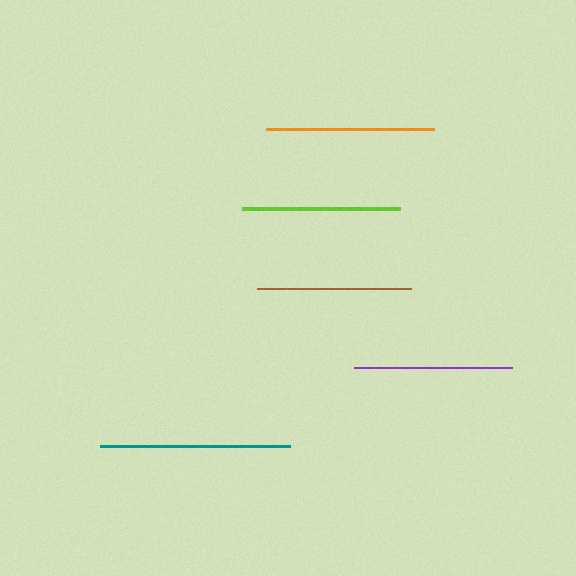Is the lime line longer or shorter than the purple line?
The lime line is longer than the purple line.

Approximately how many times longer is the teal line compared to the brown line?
The teal line is approximately 1.2 times the length of the brown line.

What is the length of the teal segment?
The teal segment is approximately 190 pixels long.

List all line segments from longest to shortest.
From longest to shortest: teal, orange, lime, purple, brown.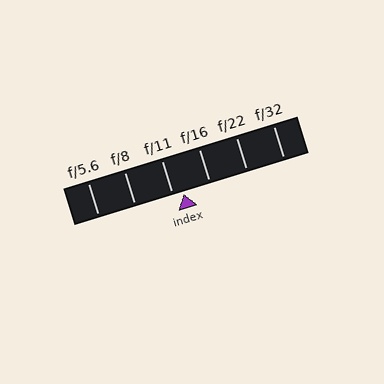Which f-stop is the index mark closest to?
The index mark is closest to f/11.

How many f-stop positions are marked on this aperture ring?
There are 6 f-stop positions marked.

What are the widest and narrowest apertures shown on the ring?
The widest aperture shown is f/5.6 and the narrowest is f/32.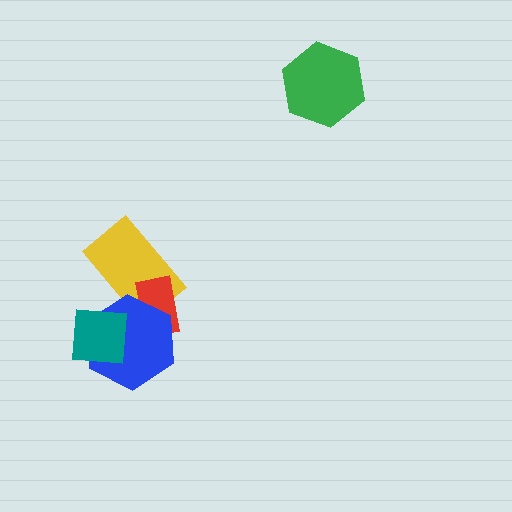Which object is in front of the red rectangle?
The blue hexagon is in front of the red rectangle.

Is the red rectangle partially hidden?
Yes, it is partially covered by another shape.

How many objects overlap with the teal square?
1 object overlaps with the teal square.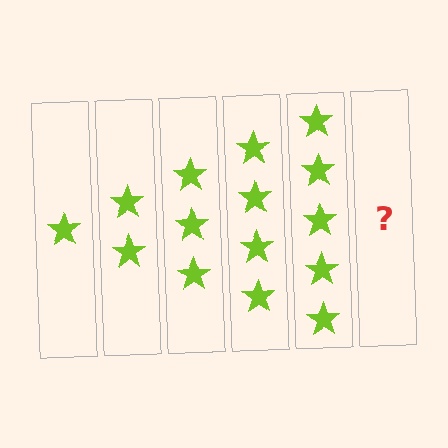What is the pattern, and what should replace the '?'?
The pattern is that each step adds one more star. The '?' should be 6 stars.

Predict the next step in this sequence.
The next step is 6 stars.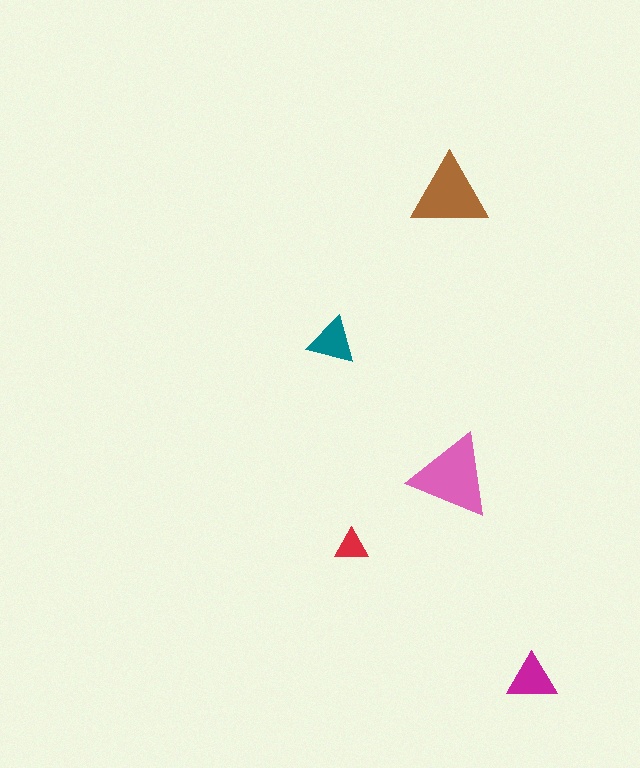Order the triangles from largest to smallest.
the pink one, the brown one, the magenta one, the teal one, the red one.